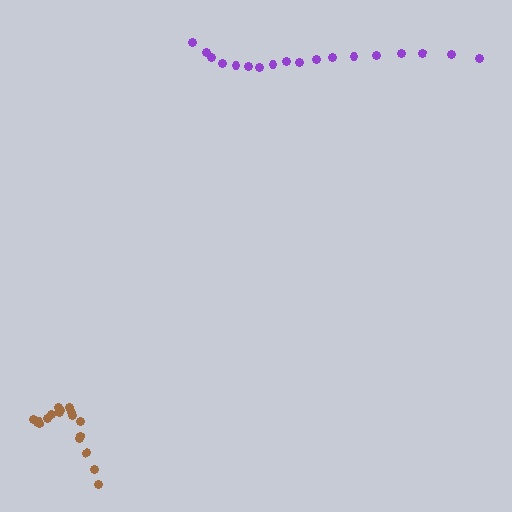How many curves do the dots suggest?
There are 2 distinct paths.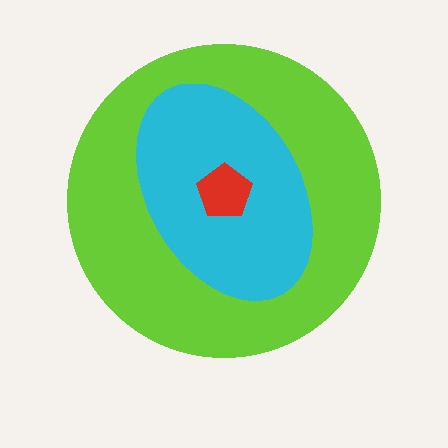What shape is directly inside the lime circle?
The cyan ellipse.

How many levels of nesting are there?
3.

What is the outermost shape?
The lime circle.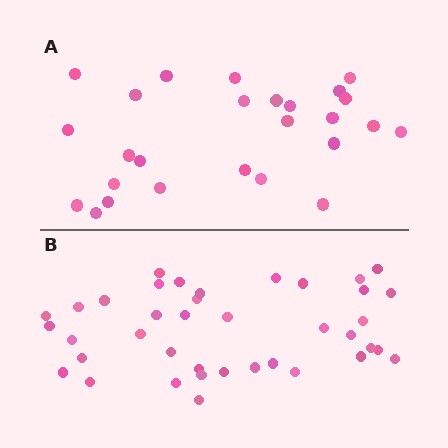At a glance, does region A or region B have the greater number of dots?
Region B (the bottom region) has more dots.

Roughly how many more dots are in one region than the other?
Region B has approximately 15 more dots than region A.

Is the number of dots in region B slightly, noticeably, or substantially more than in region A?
Region B has substantially more. The ratio is roughly 1.5 to 1.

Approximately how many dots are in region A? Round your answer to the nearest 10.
About 30 dots. (The exact count is 26, which rounds to 30.)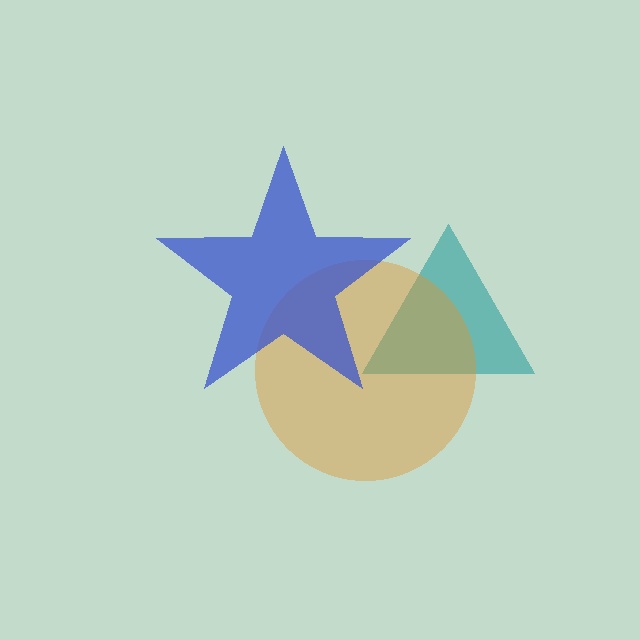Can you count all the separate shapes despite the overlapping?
Yes, there are 3 separate shapes.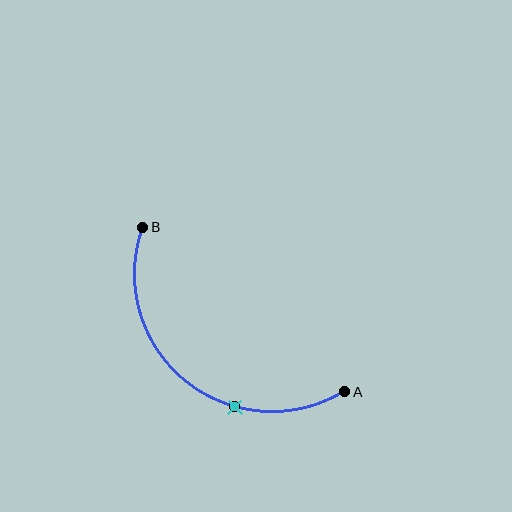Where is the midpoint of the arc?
The arc midpoint is the point on the curve farthest from the straight line joining A and B. It sits below and to the left of that line.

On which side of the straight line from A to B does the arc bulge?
The arc bulges below and to the left of the straight line connecting A and B.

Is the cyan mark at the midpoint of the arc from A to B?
No. The cyan mark lies on the arc but is closer to endpoint A. The arc midpoint would be at the point on the curve equidistant along the arc from both A and B.